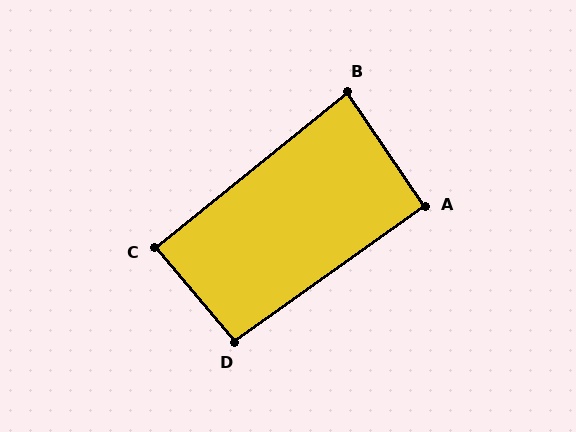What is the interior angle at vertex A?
Approximately 91 degrees (approximately right).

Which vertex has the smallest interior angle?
B, at approximately 85 degrees.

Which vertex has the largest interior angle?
D, at approximately 95 degrees.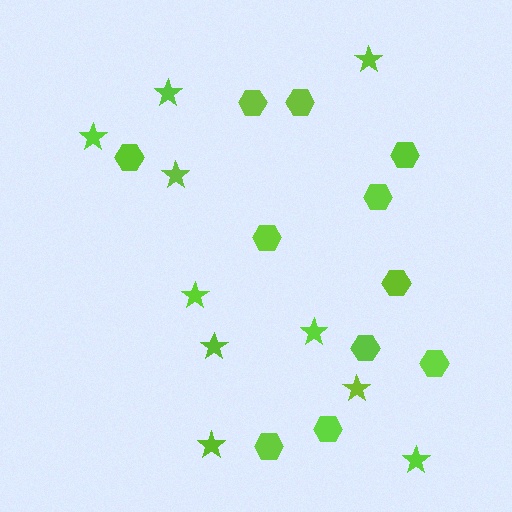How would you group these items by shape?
There are 2 groups: one group of stars (10) and one group of hexagons (11).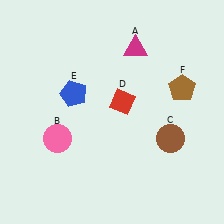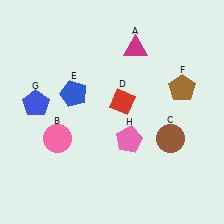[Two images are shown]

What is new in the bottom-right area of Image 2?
A pink pentagon (H) was added in the bottom-right area of Image 2.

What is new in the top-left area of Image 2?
A blue pentagon (G) was added in the top-left area of Image 2.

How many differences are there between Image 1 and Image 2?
There are 2 differences between the two images.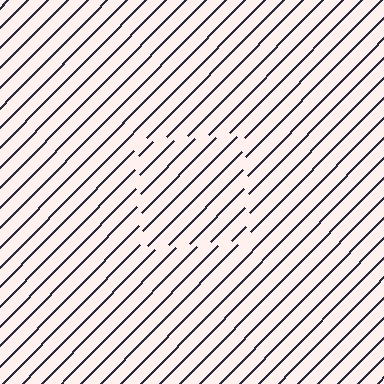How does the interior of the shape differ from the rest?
The interior of the shape contains the same grating, shifted by half a period — the contour is defined by the phase discontinuity where line-ends from the inner and outer gratings abut.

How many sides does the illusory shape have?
4 sides — the line-ends trace a square.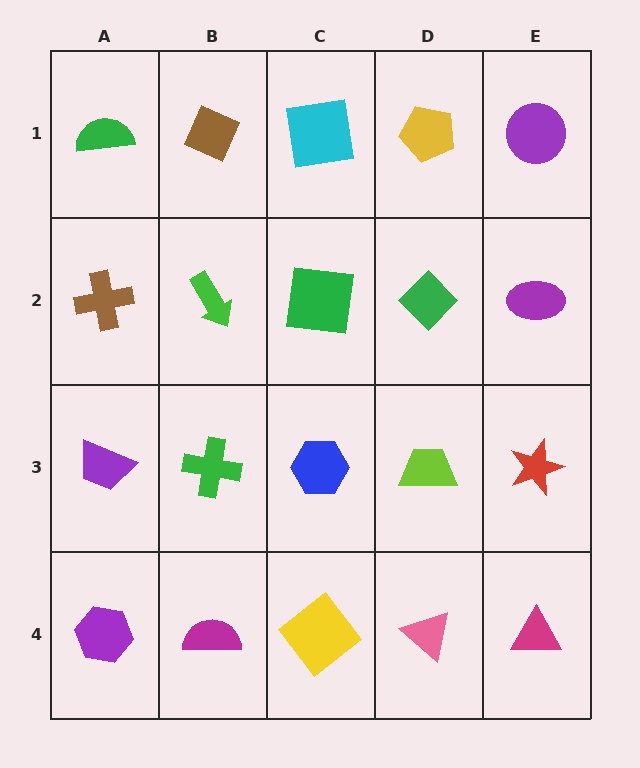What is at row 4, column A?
A purple hexagon.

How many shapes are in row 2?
5 shapes.